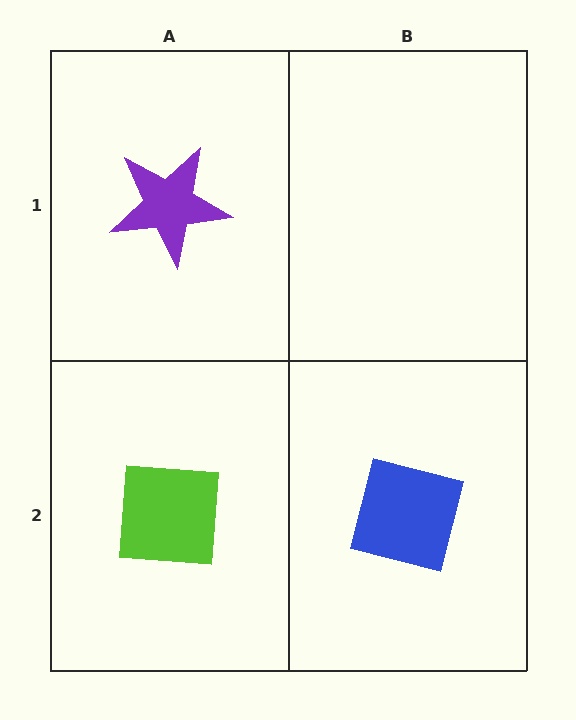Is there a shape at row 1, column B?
No, that cell is empty.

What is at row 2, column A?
A lime square.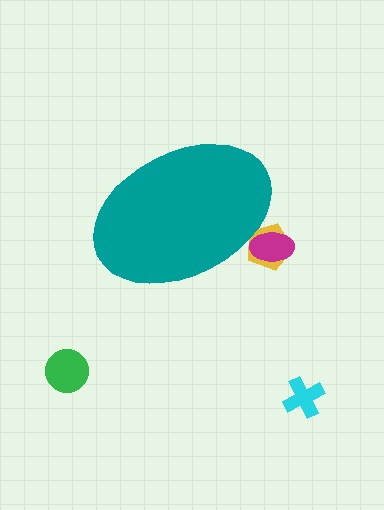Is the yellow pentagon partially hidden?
Yes, the yellow pentagon is partially hidden behind the teal ellipse.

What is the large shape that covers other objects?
A teal ellipse.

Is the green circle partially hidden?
No, the green circle is fully visible.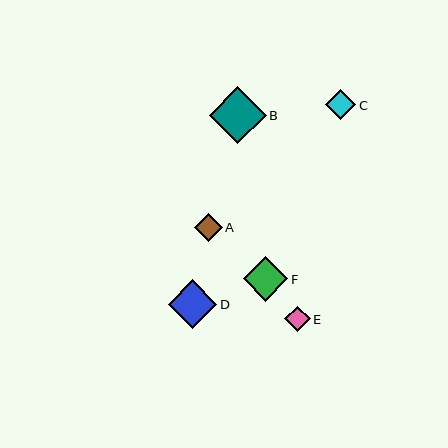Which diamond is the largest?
Diamond B is the largest with a size of approximately 57 pixels.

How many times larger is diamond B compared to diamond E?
Diamond B is approximately 2.2 times the size of diamond E.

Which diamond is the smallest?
Diamond E is the smallest with a size of approximately 25 pixels.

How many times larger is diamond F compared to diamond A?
Diamond F is approximately 1.6 times the size of diamond A.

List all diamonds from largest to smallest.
From largest to smallest: B, D, F, C, A, E.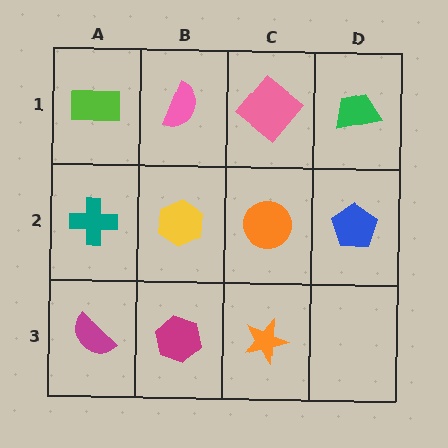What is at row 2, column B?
A yellow hexagon.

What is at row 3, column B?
A magenta hexagon.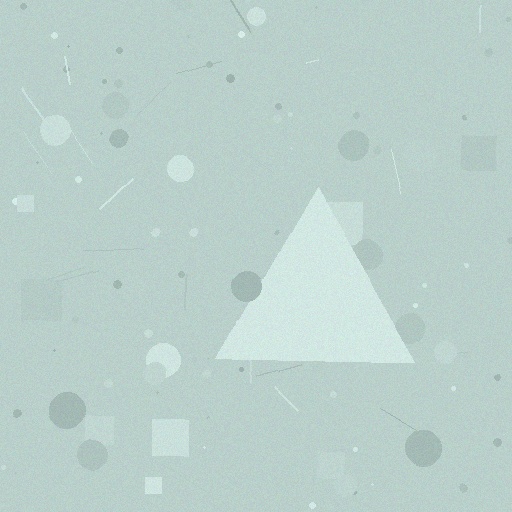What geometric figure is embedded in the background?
A triangle is embedded in the background.